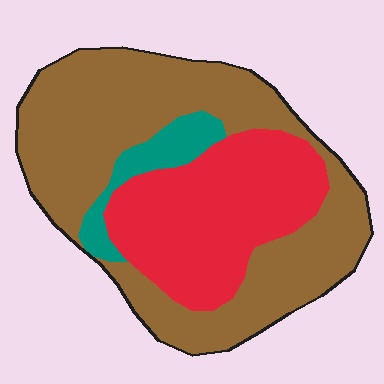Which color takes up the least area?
Teal, at roughly 10%.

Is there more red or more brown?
Brown.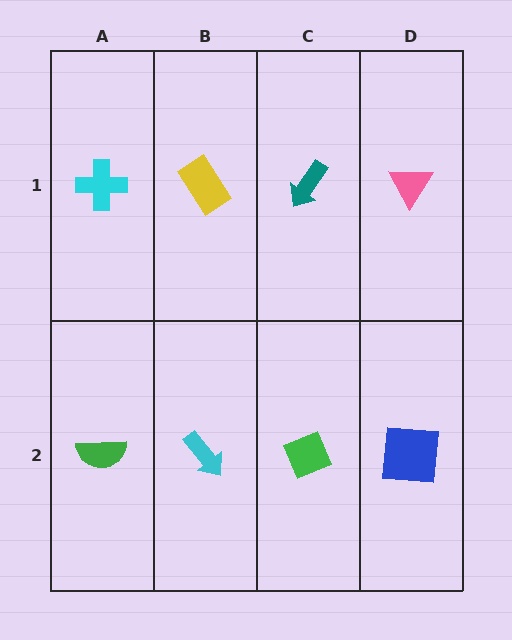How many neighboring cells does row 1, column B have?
3.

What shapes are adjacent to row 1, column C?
A green diamond (row 2, column C), a yellow rectangle (row 1, column B), a pink triangle (row 1, column D).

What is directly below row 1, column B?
A cyan arrow.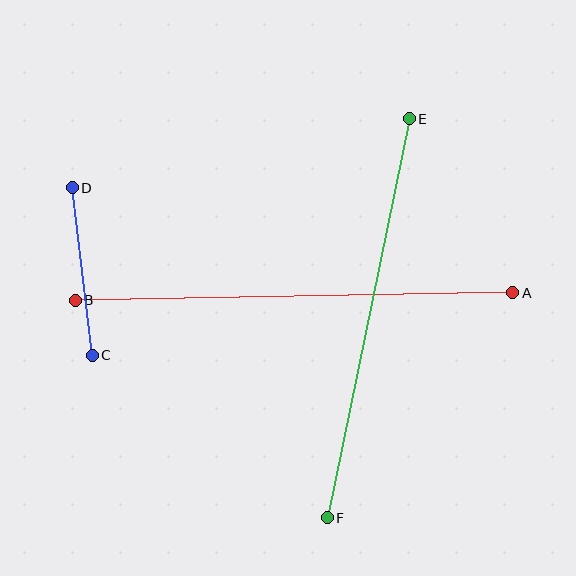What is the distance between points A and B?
The distance is approximately 438 pixels.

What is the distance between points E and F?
The distance is approximately 408 pixels.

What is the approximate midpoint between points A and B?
The midpoint is at approximately (294, 297) pixels.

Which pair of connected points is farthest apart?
Points A and B are farthest apart.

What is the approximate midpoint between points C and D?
The midpoint is at approximately (82, 272) pixels.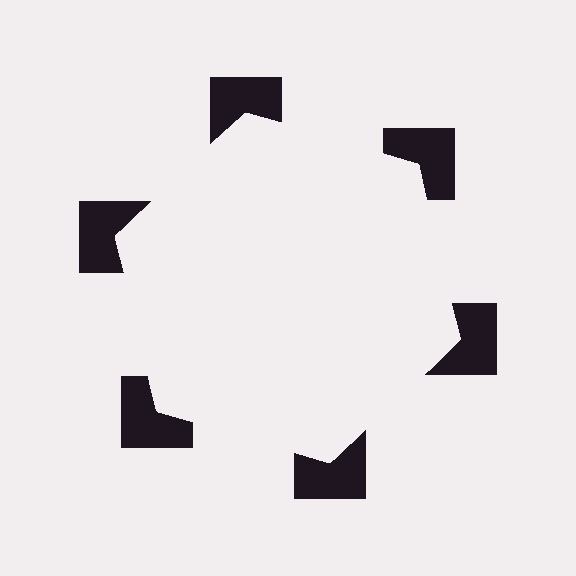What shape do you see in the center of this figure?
An illusory hexagon — its edges are inferred from the aligned wedge cuts in the notched squares, not physically drawn.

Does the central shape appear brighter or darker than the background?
It typically appears slightly brighter than the background, even though no actual brightness change is drawn.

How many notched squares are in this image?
There are 6 — one at each vertex of the illusory hexagon.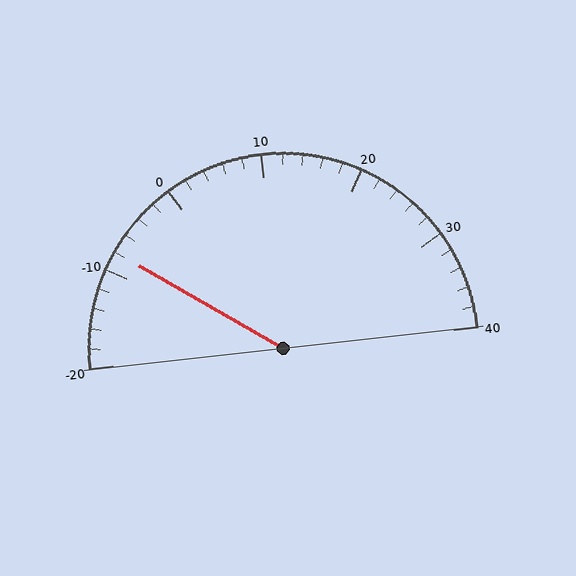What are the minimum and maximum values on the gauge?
The gauge ranges from -20 to 40.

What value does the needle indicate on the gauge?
The needle indicates approximately -8.